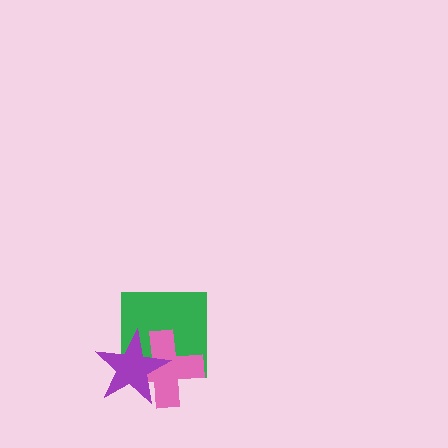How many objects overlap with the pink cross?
2 objects overlap with the pink cross.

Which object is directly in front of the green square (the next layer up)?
The pink cross is directly in front of the green square.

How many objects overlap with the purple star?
2 objects overlap with the purple star.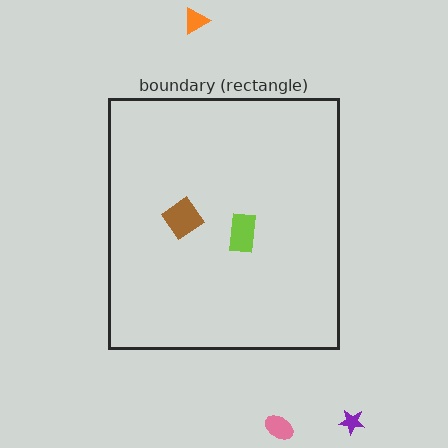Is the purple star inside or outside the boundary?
Outside.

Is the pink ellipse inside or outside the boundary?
Outside.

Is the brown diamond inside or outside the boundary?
Inside.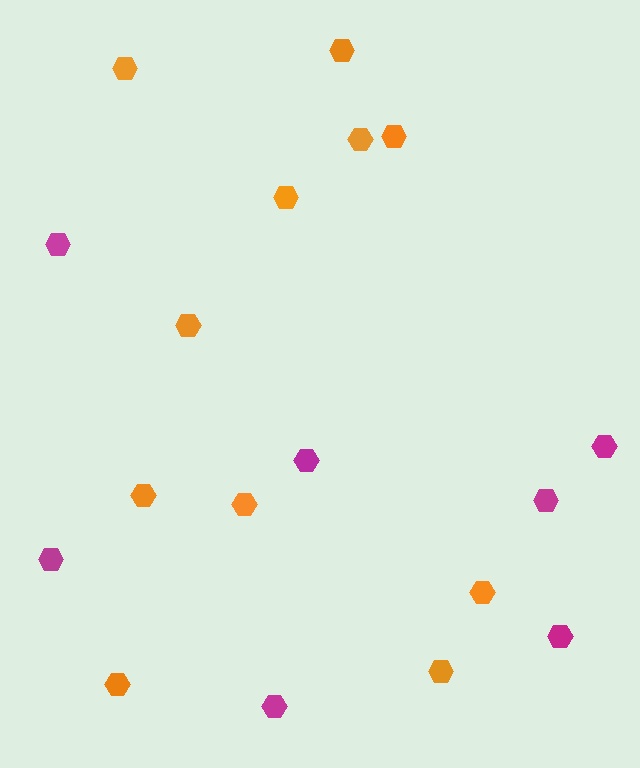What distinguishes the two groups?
There are 2 groups: one group of orange hexagons (11) and one group of magenta hexagons (7).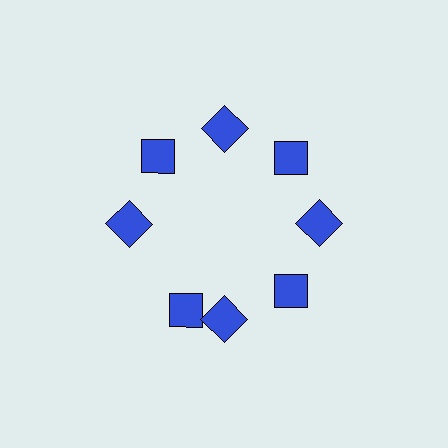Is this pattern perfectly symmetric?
No. The 8 blue diamonds are arranged in a ring, but one element near the 8 o'clock position is rotated out of alignment along the ring, breaking the 8-fold rotational symmetry.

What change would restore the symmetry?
The symmetry would be restored by rotating it back into even spacing with its neighbors so that all 8 diamonds sit at equal angles and equal distance from the center.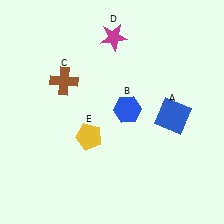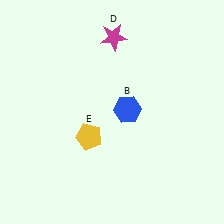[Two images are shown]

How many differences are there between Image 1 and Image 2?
There are 2 differences between the two images.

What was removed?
The blue square (A), the brown cross (C) were removed in Image 2.